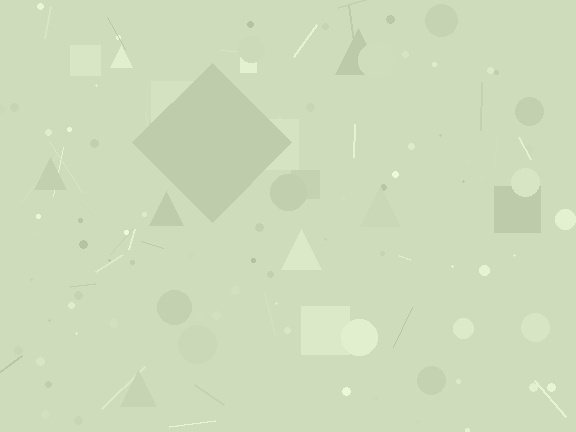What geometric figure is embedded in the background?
A diamond is embedded in the background.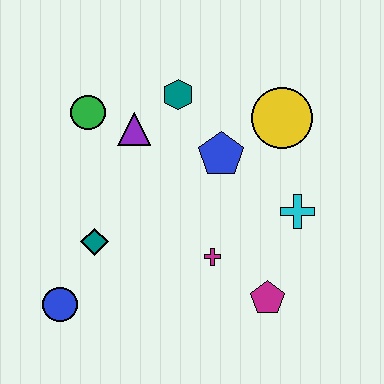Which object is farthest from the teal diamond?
The yellow circle is farthest from the teal diamond.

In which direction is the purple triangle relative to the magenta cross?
The purple triangle is above the magenta cross.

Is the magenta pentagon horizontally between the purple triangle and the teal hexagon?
No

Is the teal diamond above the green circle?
No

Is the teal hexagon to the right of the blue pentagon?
No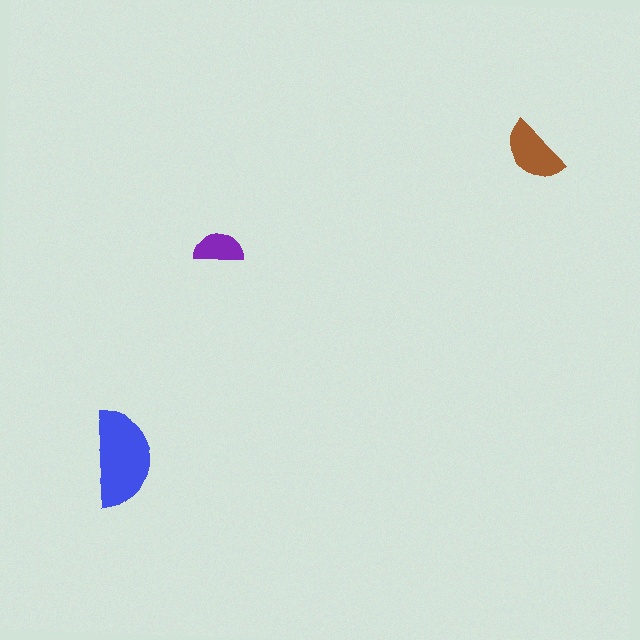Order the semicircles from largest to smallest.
the blue one, the brown one, the purple one.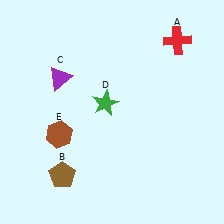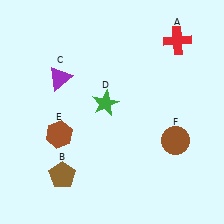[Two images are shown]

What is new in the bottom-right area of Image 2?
A brown circle (F) was added in the bottom-right area of Image 2.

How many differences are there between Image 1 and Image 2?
There is 1 difference between the two images.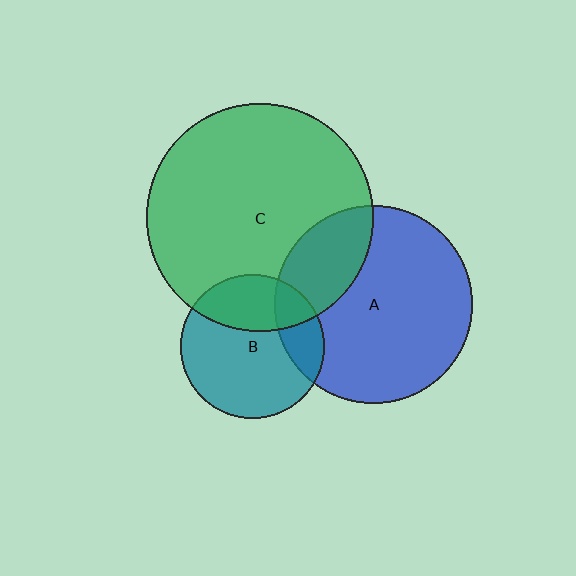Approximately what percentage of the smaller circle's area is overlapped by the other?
Approximately 30%.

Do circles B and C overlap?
Yes.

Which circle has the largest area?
Circle C (green).